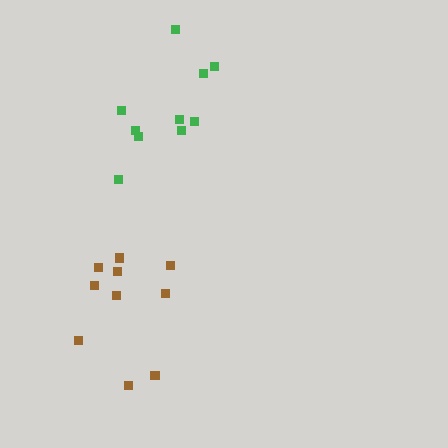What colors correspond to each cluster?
The clusters are colored: brown, green.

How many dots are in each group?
Group 1: 10 dots, Group 2: 10 dots (20 total).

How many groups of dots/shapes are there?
There are 2 groups.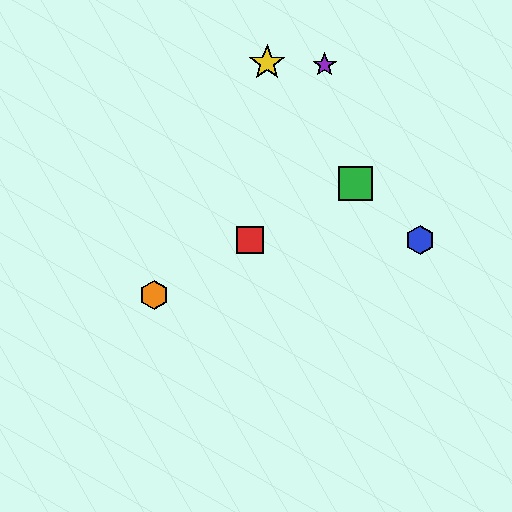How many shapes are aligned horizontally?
2 shapes (the red square, the blue hexagon) are aligned horizontally.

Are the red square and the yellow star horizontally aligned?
No, the red square is at y≈240 and the yellow star is at y≈63.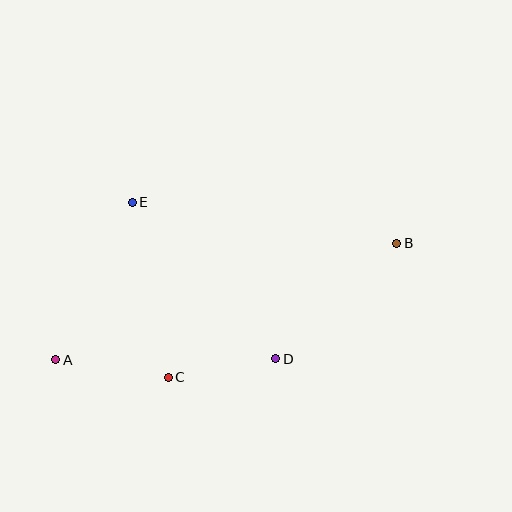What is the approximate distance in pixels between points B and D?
The distance between B and D is approximately 167 pixels.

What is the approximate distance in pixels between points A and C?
The distance between A and C is approximately 114 pixels.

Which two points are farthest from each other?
Points A and B are farthest from each other.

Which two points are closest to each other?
Points C and D are closest to each other.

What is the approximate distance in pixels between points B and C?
The distance between B and C is approximately 265 pixels.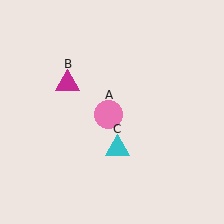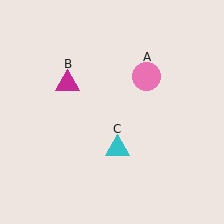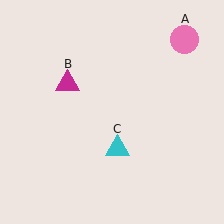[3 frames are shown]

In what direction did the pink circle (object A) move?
The pink circle (object A) moved up and to the right.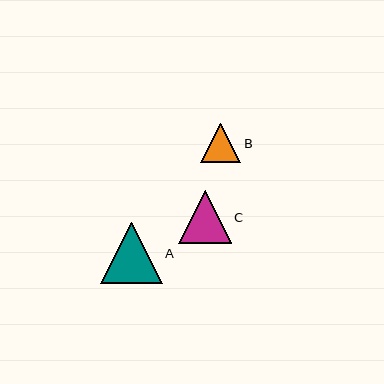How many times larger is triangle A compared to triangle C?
Triangle A is approximately 1.2 times the size of triangle C.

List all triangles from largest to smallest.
From largest to smallest: A, C, B.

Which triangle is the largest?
Triangle A is the largest with a size of approximately 61 pixels.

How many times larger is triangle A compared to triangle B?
Triangle A is approximately 1.5 times the size of triangle B.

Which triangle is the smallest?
Triangle B is the smallest with a size of approximately 40 pixels.